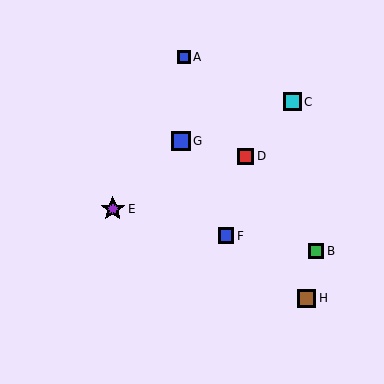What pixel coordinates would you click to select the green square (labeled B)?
Click at (316, 251) to select the green square B.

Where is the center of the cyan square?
The center of the cyan square is at (292, 102).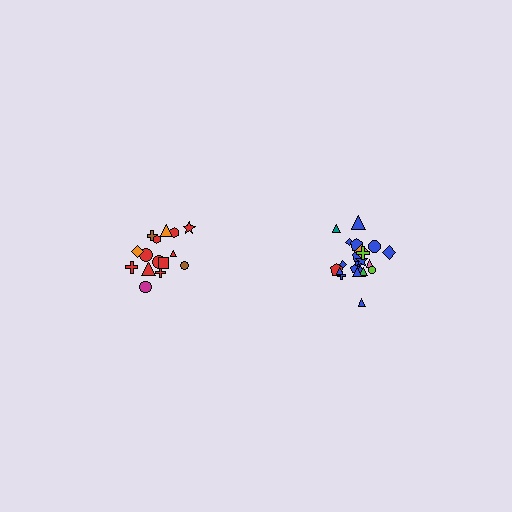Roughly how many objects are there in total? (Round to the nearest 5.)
Roughly 35 objects in total.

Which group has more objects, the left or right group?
The right group.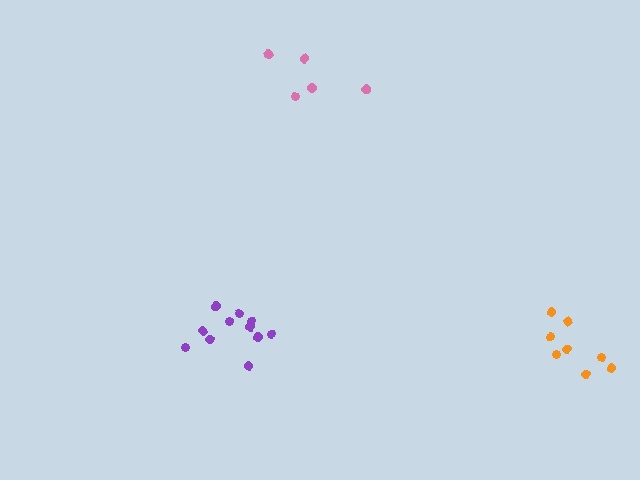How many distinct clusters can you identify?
There are 3 distinct clusters.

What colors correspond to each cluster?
The clusters are colored: pink, orange, purple.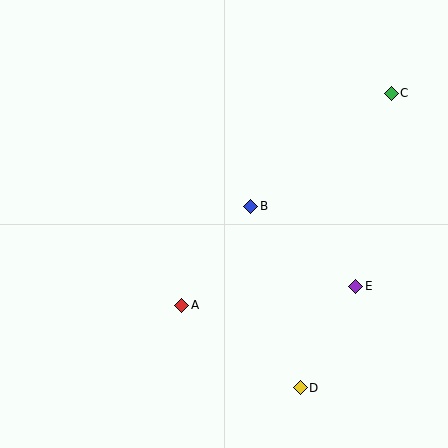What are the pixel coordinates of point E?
Point E is at (356, 286).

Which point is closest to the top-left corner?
Point B is closest to the top-left corner.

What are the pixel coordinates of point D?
Point D is at (300, 388).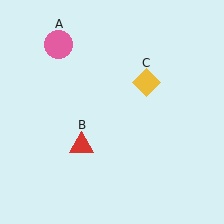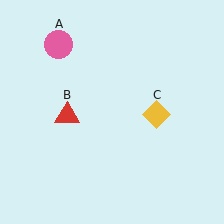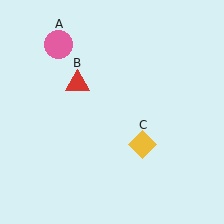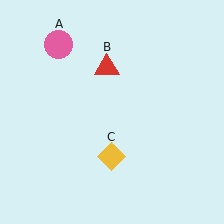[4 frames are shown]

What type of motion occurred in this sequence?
The red triangle (object B), yellow diamond (object C) rotated clockwise around the center of the scene.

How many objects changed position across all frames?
2 objects changed position: red triangle (object B), yellow diamond (object C).